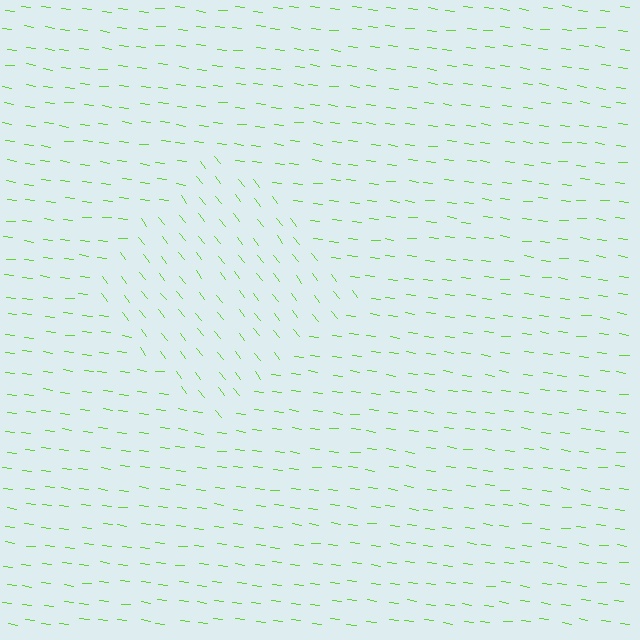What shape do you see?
I see a diamond.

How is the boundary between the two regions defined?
The boundary is defined purely by a change in line orientation (approximately 45 degrees difference). All lines are the same color and thickness.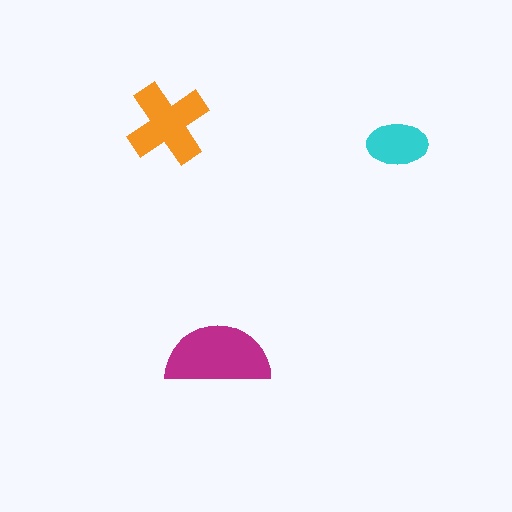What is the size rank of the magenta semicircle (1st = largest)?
1st.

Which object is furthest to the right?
The cyan ellipse is rightmost.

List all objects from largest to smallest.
The magenta semicircle, the orange cross, the cyan ellipse.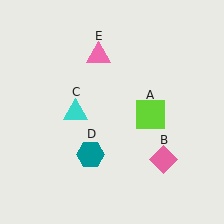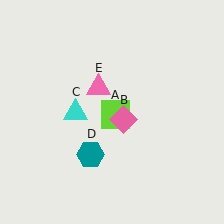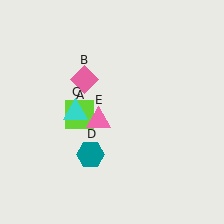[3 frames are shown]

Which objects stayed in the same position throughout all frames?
Cyan triangle (object C) and teal hexagon (object D) remained stationary.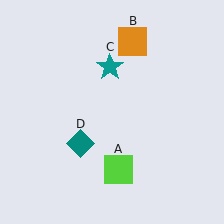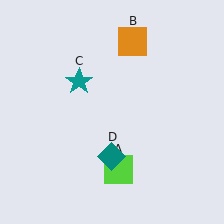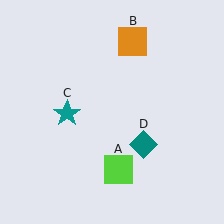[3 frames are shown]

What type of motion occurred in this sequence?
The teal star (object C), teal diamond (object D) rotated counterclockwise around the center of the scene.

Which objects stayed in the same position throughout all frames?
Lime square (object A) and orange square (object B) remained stationary.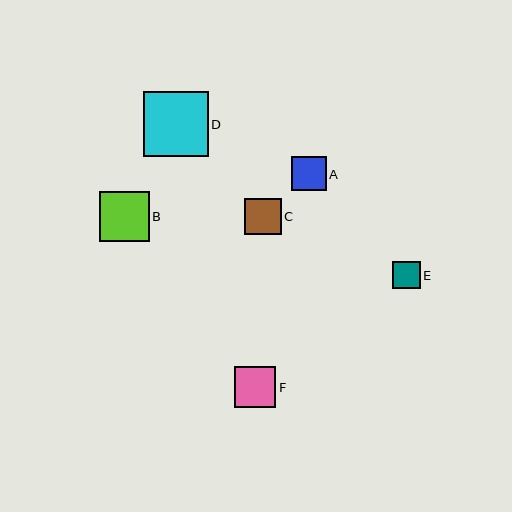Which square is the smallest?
Square E is the smallest with a size of approximately 28 pixels.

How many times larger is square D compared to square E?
Square D is approximately 2.4 times the size of square E.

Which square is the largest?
Square D is the largest with a size of approximately 65 pixels.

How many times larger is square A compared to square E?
Square A is approximately 1.3 times the size of square E.